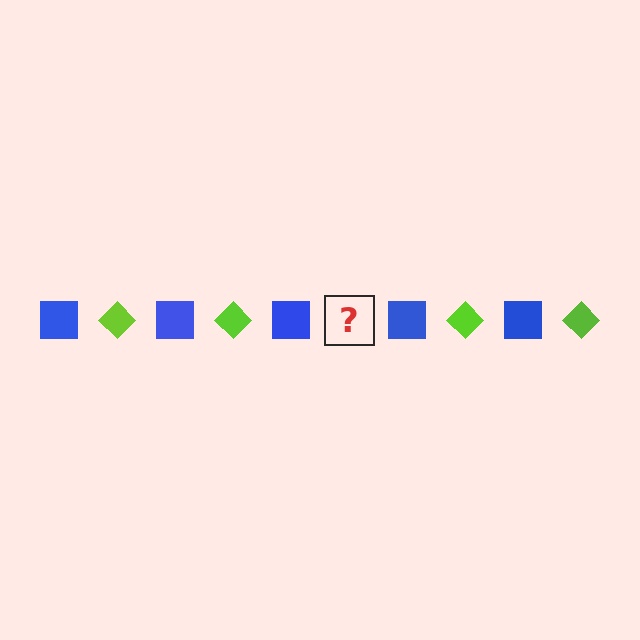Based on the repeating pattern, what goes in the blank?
The blank should be a lime diamond.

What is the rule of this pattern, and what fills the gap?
The rule is that the pattern alternates between blue square and lime diamond. The gap should be filled with a lime diamond.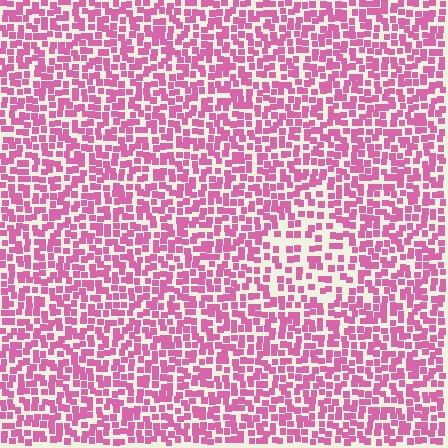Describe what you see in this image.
The image contains small pink elements arranged at two different densities. A triangle-shaped region is visible where the elements are less densely packed than the surrounding area.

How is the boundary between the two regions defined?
The boundary is defined by a change in element density (approximately 1.7x ratio). All elements are the same color, size, and shape.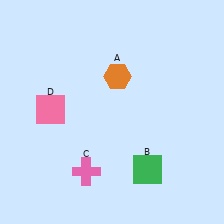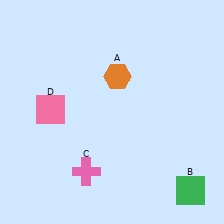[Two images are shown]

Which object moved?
The green square (B) moved right.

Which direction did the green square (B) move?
The green square (B) moved right.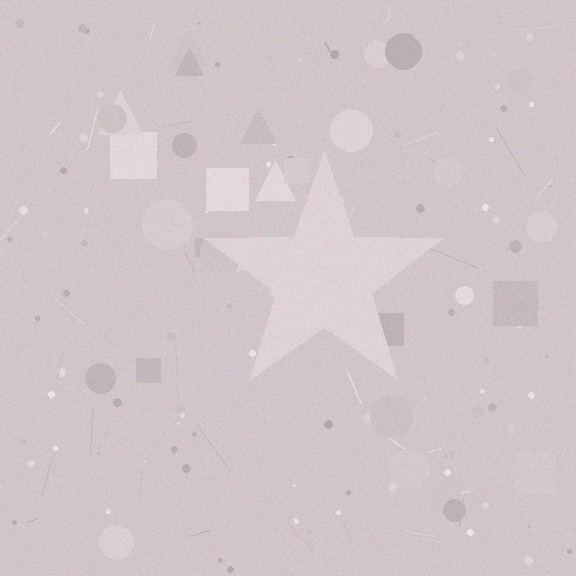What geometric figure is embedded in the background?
A star is embedded in the background.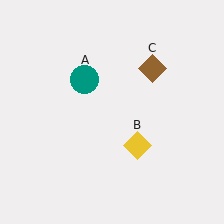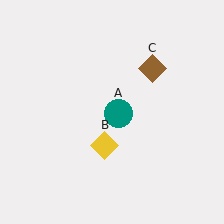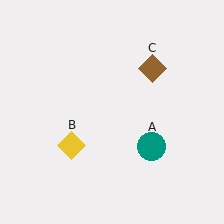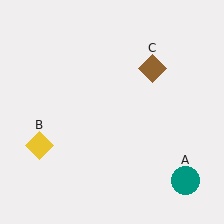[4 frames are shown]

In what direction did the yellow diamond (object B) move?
The yellow diamond (object B) moved left.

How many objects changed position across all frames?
2 objects changed position: teal circle (object A), yellow diamond (object B).